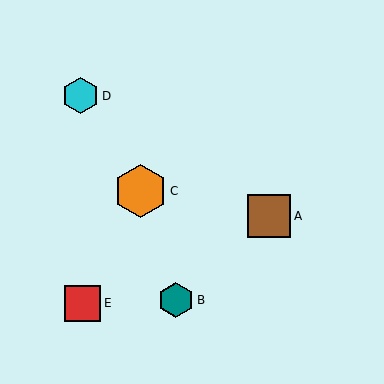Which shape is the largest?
The orange hexagon (labeled C) is the largest.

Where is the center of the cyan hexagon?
The center of the cyan hexagon is at (81, 96).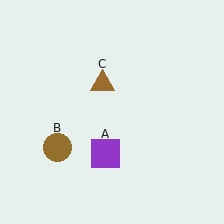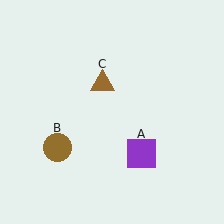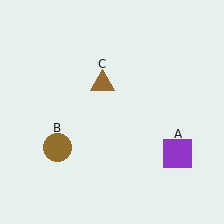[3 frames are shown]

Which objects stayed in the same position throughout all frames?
Brown circle (object B) and brown triangle (object C) remained stationary.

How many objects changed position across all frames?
1 object changed position: purple square (object A).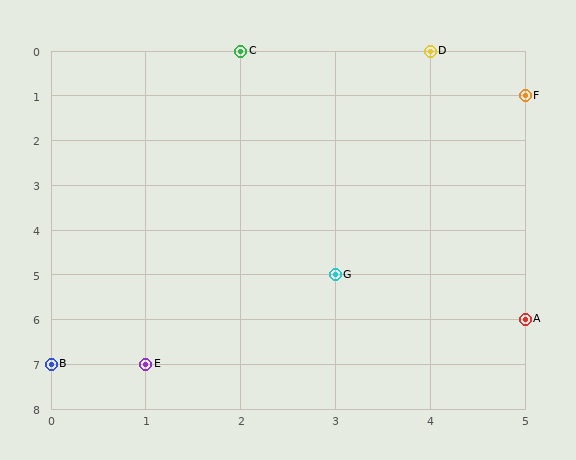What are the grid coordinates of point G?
Point G is at grid coordinates (3, 5).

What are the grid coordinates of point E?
Point E is at grid coordinates (1, 7).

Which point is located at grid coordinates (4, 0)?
Point D is at (4, 0).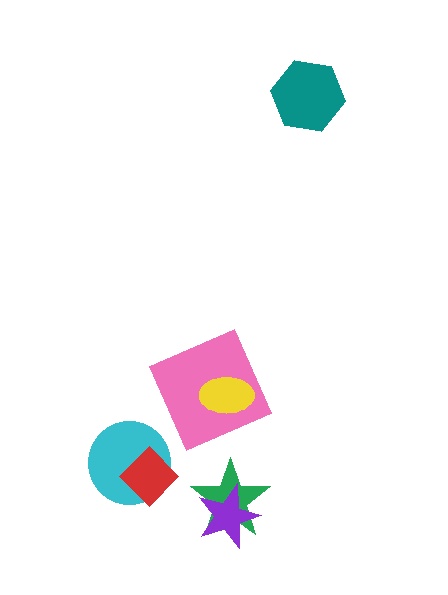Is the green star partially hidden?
Yes, it is partially covered by another shape.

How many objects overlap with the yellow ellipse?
1 object overlaps with the yellow ellipse.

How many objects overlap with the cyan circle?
1 object overlaps with the cyan circle.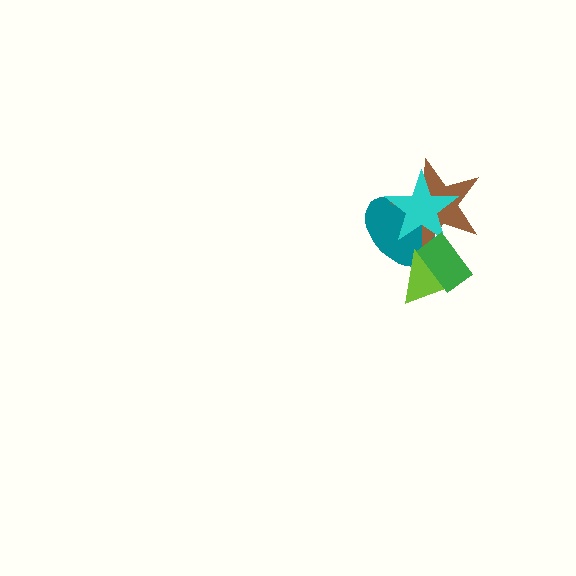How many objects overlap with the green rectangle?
3 objects overlap with the green rectangle.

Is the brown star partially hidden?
Yes, it is partially covered by another shape.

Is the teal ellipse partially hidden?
Yes, it is partially covered by another shape.